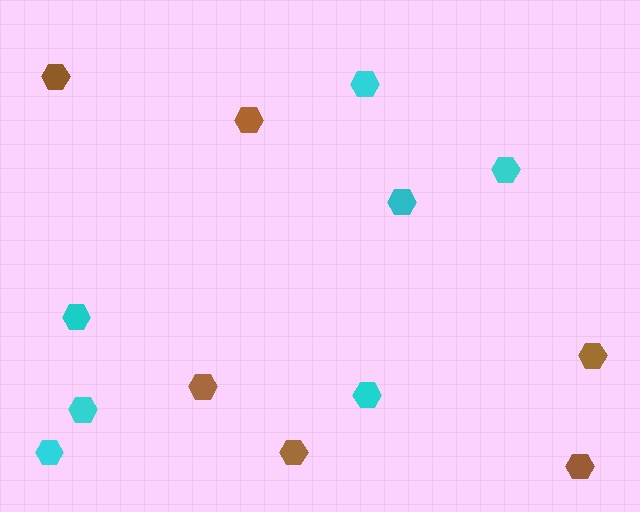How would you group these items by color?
There are 2 groups: one group of cyan hexagons (7) and one group of brown hexagons (6).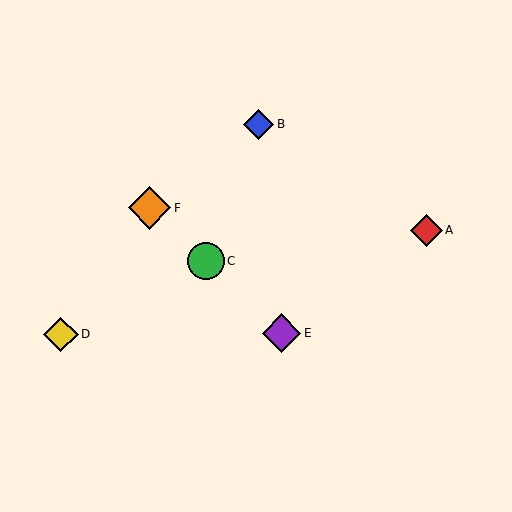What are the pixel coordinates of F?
Object F is at (150, 208).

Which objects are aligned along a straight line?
Objects C, E, F are aligned along a straight line.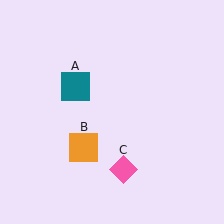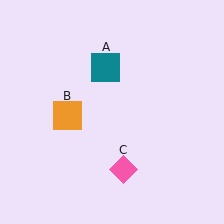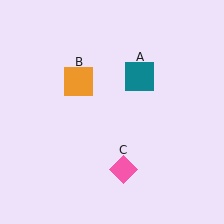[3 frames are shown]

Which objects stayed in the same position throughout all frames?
Pink diamond (object C) remained stationary.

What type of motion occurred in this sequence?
The teal square (object A), orange square (object B) rotated clockwise around the center of the scene.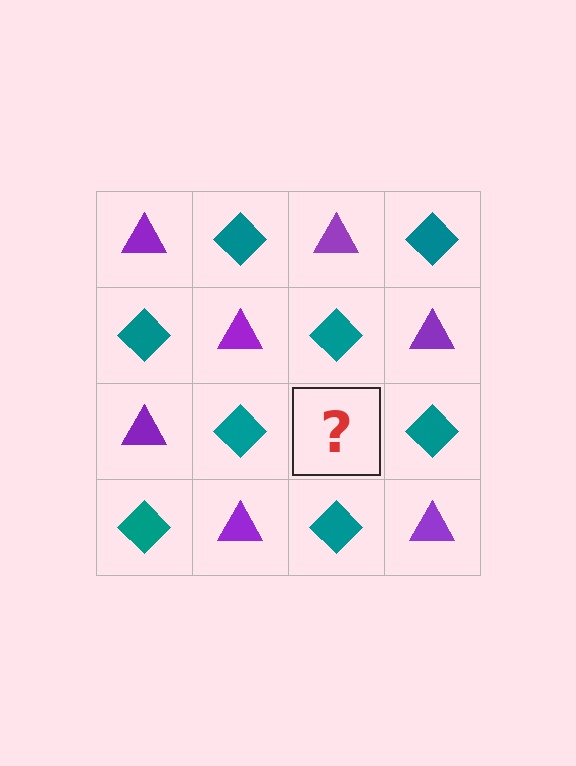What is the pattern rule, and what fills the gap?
The rule is that it alternates purple triangle and teal diamond in a checkerboard pattern. The gap should be filled with a purple triangle.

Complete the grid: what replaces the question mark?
The question mark should be replaced with a purple triangle.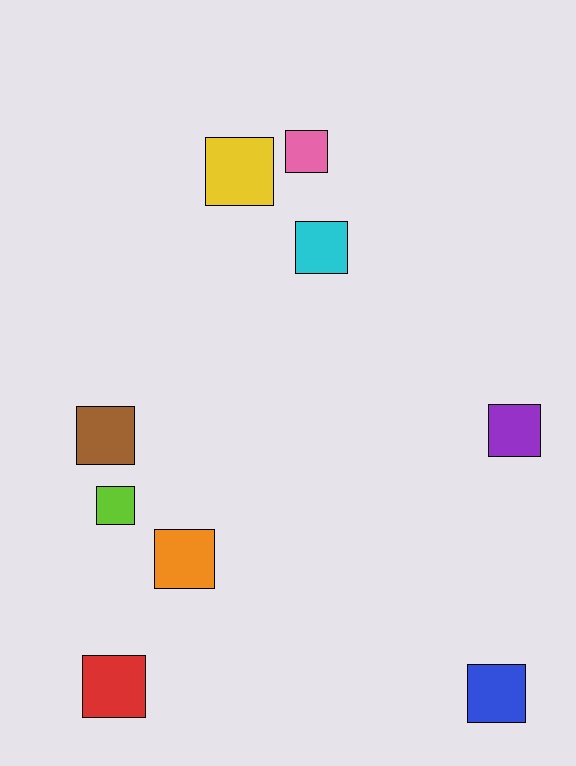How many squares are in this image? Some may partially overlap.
There are 9 squares.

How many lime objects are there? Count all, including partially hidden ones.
There is 1 lime object.